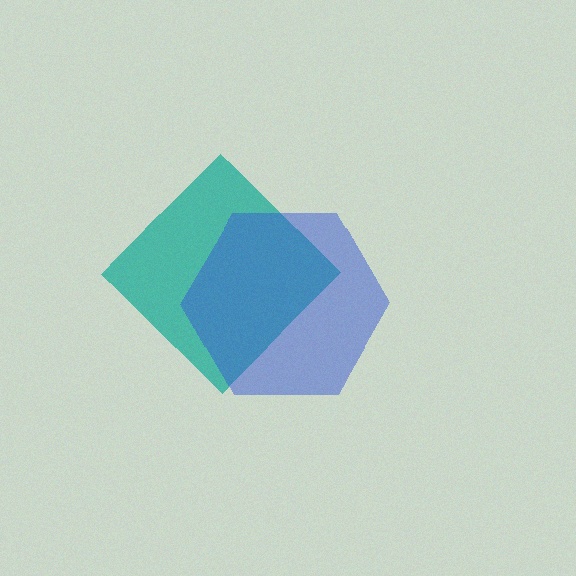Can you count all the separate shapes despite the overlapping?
Yes, there are 2 separate shapes.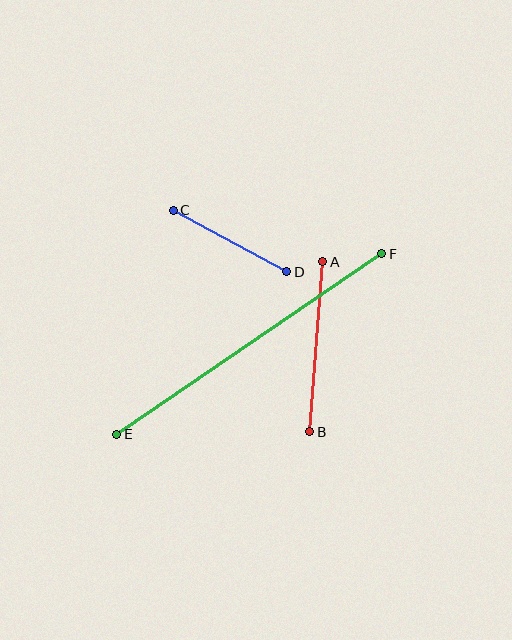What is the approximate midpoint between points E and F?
The midpoint is at approximately (249, 344) pixels.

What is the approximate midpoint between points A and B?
The midpoint is at approximately (316, 347) pixels.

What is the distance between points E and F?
The distance is approximately 321 pixels.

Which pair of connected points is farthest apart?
Points E and F are farthest apart.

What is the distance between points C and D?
The distance is approximately 129 pixels.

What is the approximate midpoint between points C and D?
The midpoint is at approximately (230, 241) pixels.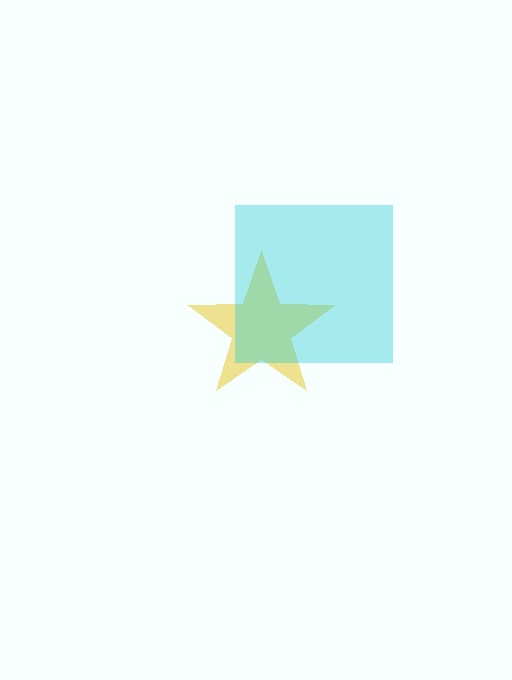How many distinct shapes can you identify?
There are 2 distinct shapes: a yellow star, a cyan square.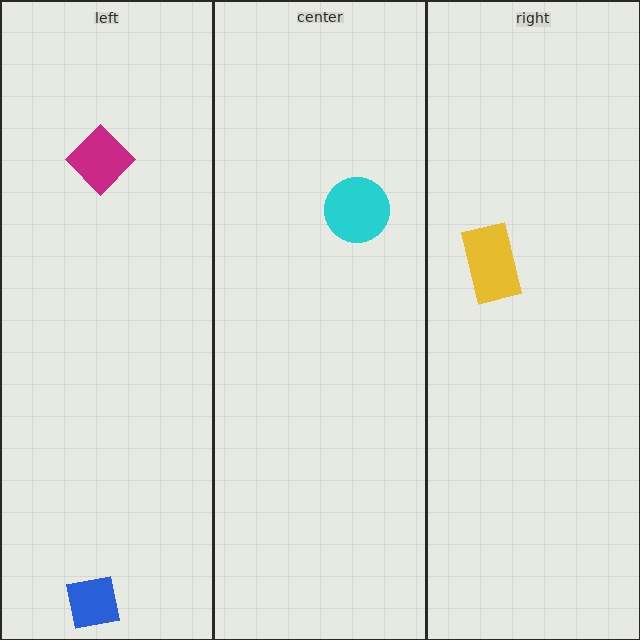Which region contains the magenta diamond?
The left region.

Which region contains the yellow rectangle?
The right region.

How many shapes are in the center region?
1.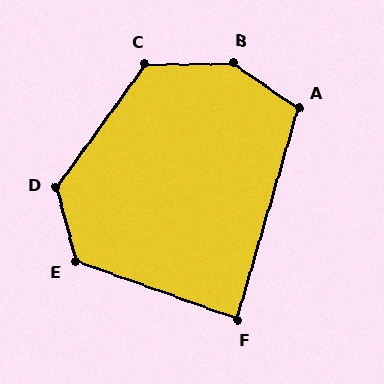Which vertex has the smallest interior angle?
F, at approximately 86 degrees.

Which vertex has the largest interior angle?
B, at approximately 144 degrees.